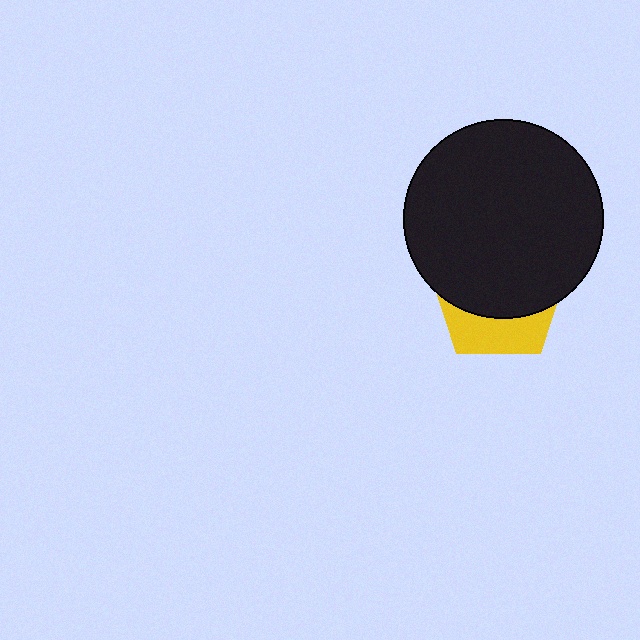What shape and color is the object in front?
The object in front is a black circle.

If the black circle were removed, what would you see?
You would see the complete yellow pentagon.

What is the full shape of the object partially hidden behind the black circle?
The partially hidden object is a yellow pentagon.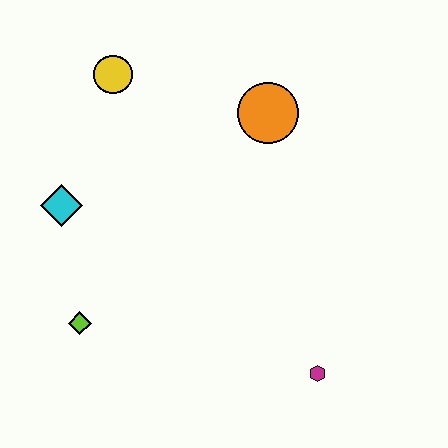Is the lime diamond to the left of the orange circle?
Yes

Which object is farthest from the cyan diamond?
The magenta hexagon is farthest from the cyan diamond.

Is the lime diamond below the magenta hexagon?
No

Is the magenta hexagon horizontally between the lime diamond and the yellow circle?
No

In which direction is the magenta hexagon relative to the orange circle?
The magenta hexagon is below the orange circle.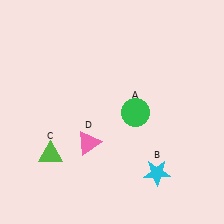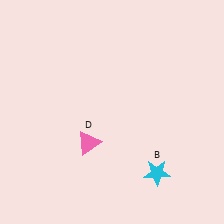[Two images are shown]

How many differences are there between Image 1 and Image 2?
There are 2 differences between the two images.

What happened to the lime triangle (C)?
The lime triangle (C) was removed in Image 2. It was in the bottom-left area of Image 1.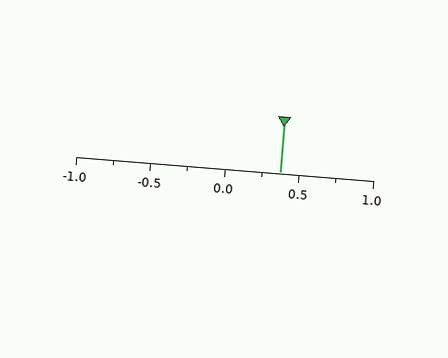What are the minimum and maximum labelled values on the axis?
The axis runs from -1.0 to 1.0.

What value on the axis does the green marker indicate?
The marker indicates approximately 0.38.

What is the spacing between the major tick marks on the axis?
The major ticks are spaced 0.5 apart.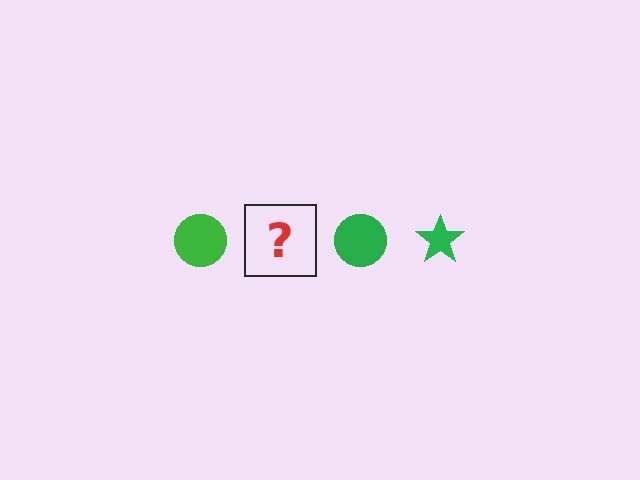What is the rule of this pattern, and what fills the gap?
The rule is that the pattern cycles through circle, star shapes in green. The gap should be filled with a green star.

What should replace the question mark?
The question mark should be replaced with a green star.